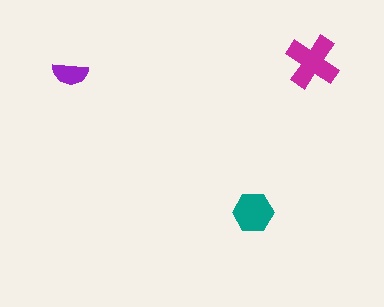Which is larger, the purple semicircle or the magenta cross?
The magenta cross.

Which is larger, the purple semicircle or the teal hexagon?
The teal hexagon.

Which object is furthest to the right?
The magenta cross is rightmost.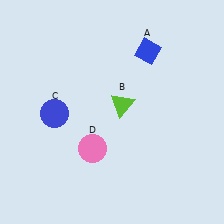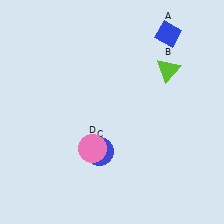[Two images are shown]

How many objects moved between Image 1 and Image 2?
3 objects moved between the two images.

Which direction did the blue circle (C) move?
The blue circle (C) moved right.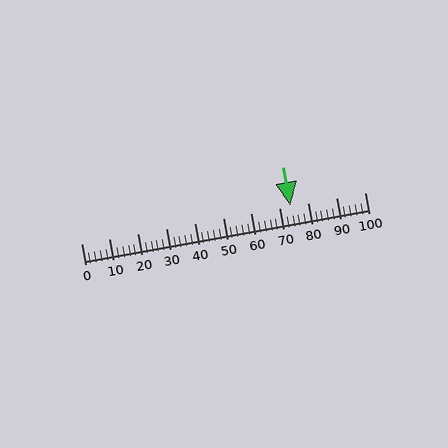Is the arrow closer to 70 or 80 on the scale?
The arrow is closer to 70.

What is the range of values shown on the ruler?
The ruler shows values from 0 to 100.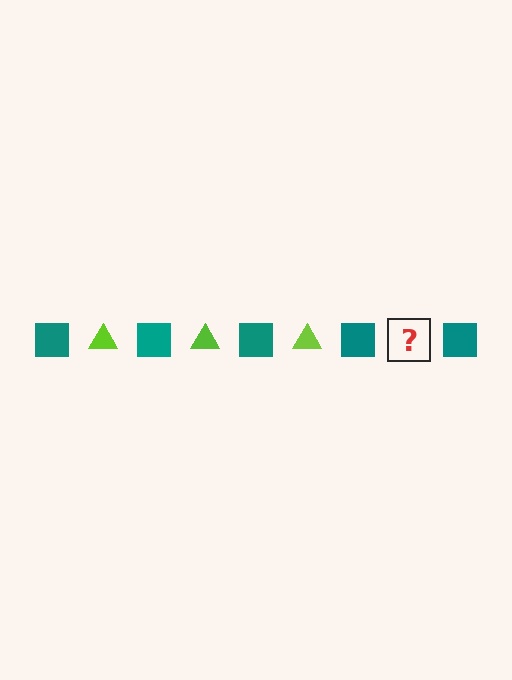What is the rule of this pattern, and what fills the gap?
The rule is that the pattern alternates between teal square and lime triangle. The gap should be filled with a lime triangle.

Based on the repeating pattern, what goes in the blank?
The blank should be a lime triangle.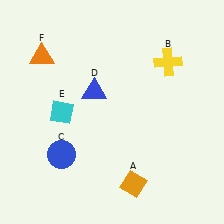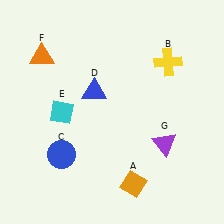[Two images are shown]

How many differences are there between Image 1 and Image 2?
There is 1 difference between the two images.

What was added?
A purple triangle (G) was added in Image 2.